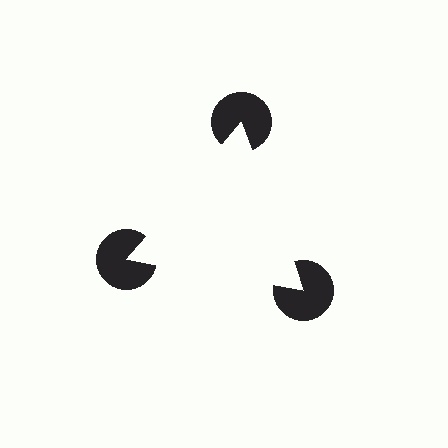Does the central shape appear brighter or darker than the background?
It typically appears slightly brighter than the background, even though no actual brightness change is drawn.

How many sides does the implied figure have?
3 sides.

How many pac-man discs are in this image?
There are 3 — one at each vertex of the illusory triangle.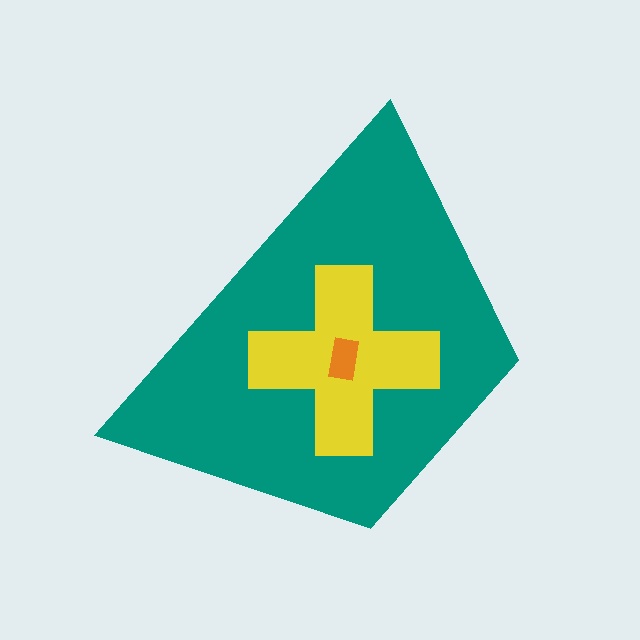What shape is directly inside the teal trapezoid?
The yellow cross.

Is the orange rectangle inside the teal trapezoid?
Yes.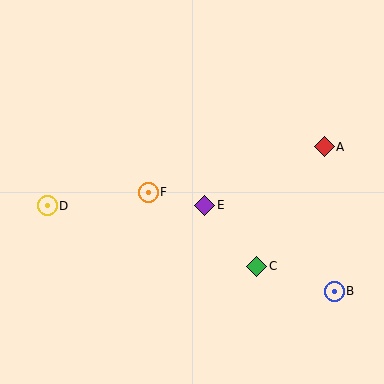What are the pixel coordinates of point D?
Point D is at (47, 206).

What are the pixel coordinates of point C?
Point C is at (257, 266).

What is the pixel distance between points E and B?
The distance between E and B is 155 pixels.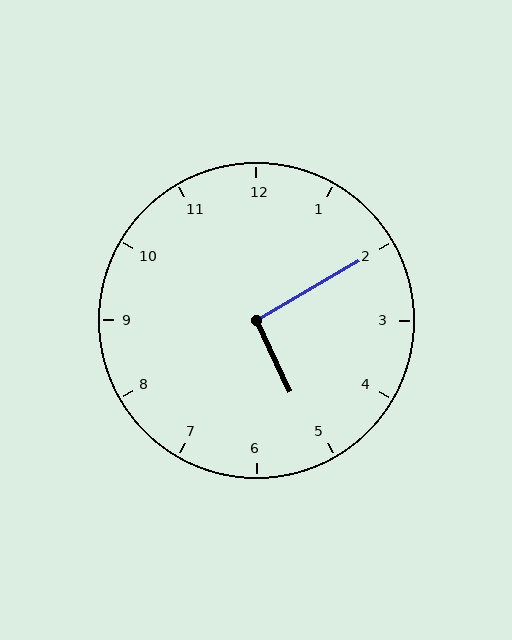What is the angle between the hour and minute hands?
Approximately 95 degrees.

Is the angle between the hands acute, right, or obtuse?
It is right.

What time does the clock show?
5:10.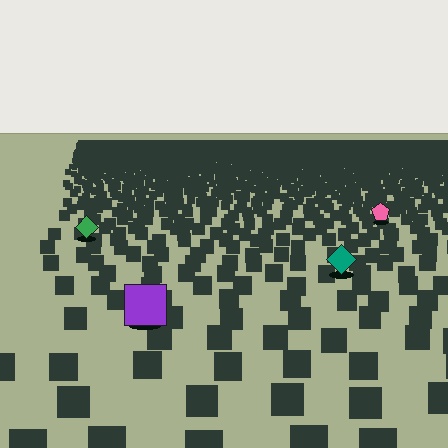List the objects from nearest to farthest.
From nearest to farthest: the purple square, the teal diamond, the green diamond, the pink pentagon.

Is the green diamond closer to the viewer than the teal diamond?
No. The teal diamond is closer — you can tell from the texture gradient: the ground texture is coarser near it.